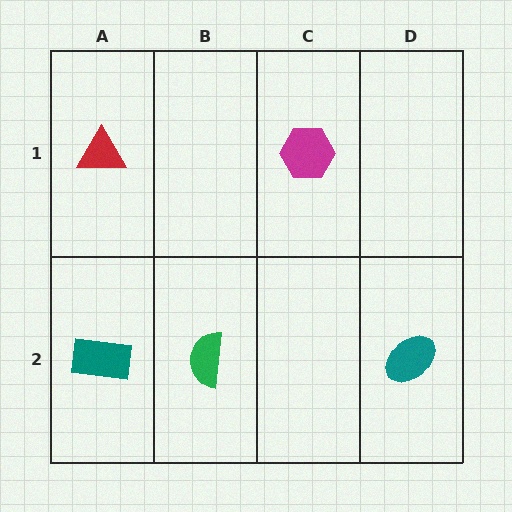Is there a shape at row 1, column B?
No, that cell is empty.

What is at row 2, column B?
A green semicircle.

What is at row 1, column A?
A red triangle.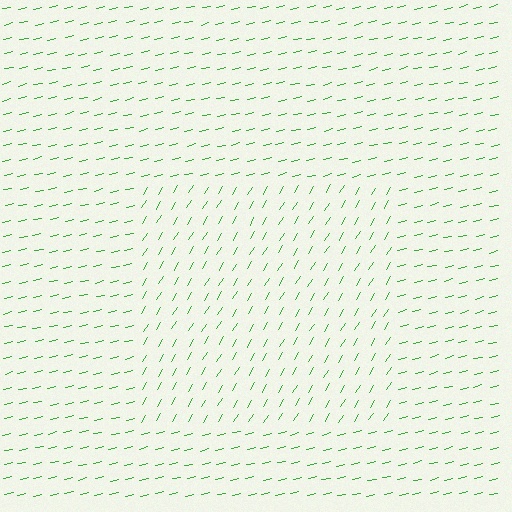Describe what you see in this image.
The image is filled with small green line segments. A rectangle region in the image has lines oriented differently from the surrounding lines, creating a visible texture boundary.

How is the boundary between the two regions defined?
The boundary is defined purely by a change in line orientation (approximately 45 degrees difference). All lines are the same color and thickness.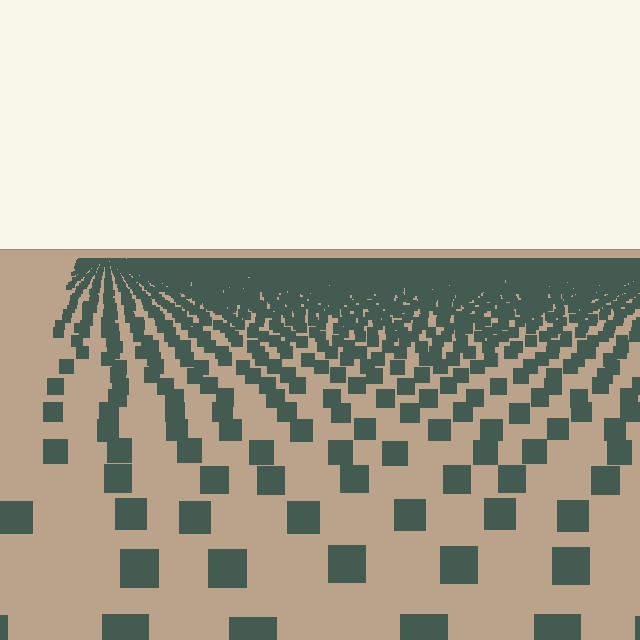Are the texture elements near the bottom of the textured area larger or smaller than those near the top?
Larger. Near the bottom, elements are closer to the viewer and appear at a bigger on-screen size.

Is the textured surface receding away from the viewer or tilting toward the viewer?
The surface is receding away from the viewer. Texture elements get smaller and denser toward the top.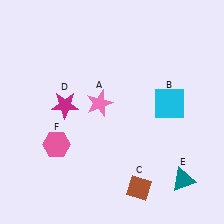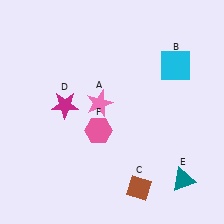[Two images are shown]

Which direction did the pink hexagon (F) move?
The pink hexagon (F) moved right.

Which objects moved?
The objects that moved are: the cyan square (B), the pink hexagon (F).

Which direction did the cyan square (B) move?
The cyan square (B) moved up.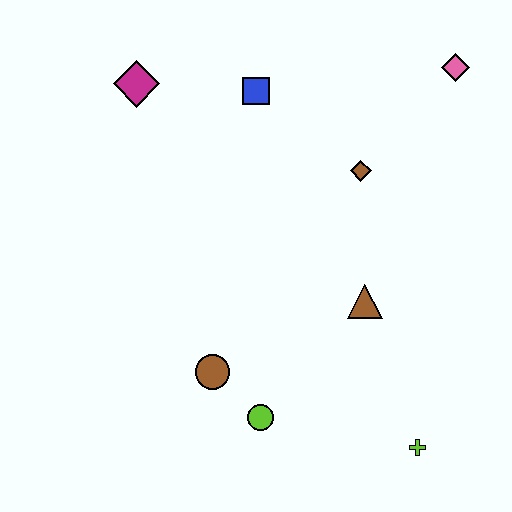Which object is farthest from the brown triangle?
The magenta diamond is farthest from the brown triangle.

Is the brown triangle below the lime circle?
No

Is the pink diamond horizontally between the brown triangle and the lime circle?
No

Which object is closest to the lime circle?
The brown circle is closest to the lime circle.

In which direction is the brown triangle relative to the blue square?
The brown triangle is below the blue square.